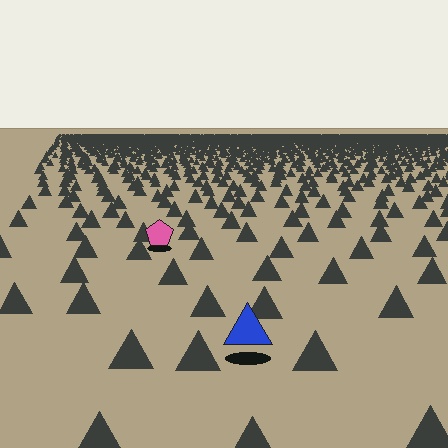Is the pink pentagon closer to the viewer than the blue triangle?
No. The blue triangle is closer — you can tell from the texture gradient: the ground texture is coarser near it.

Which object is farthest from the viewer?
The pink pentagon is farthest from the viewer. It appears smaller and the ground texture around it is denser.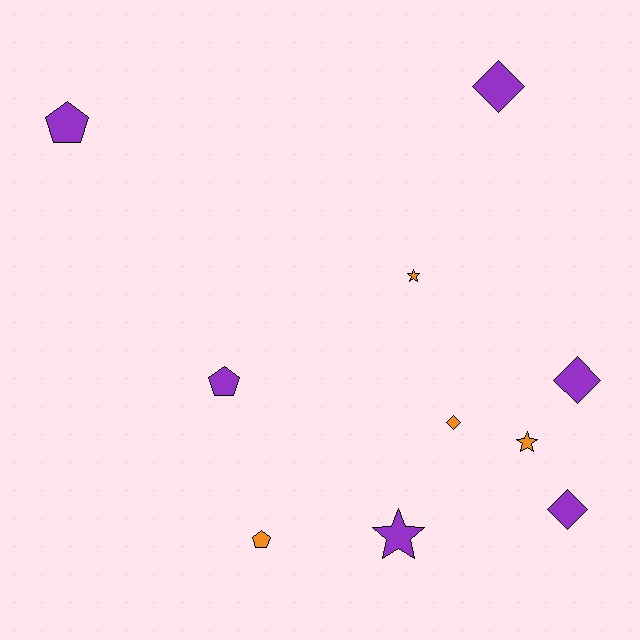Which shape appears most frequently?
Diamond, with 4 objects.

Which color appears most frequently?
Purple, with 6 objects.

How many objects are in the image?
There are 10 objects.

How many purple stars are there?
There is 1 purple star.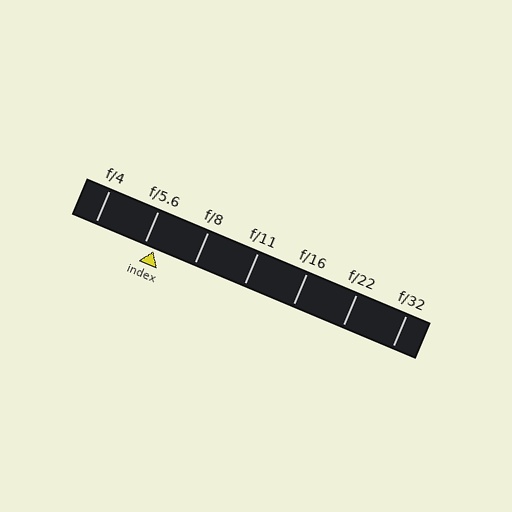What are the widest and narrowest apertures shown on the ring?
The widest aperture shown is f/4 and the narrowest is f/32.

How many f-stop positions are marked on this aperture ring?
There are 7 f-stop positions marked.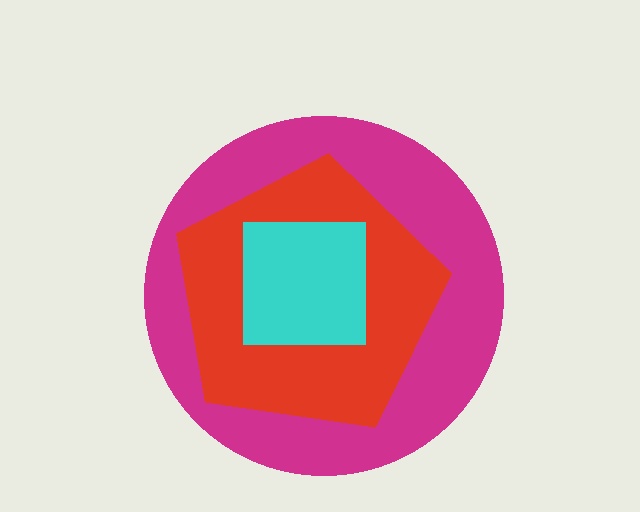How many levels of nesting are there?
3.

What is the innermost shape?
The cyan square.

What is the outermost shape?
The magenta circle.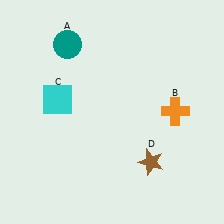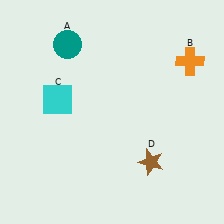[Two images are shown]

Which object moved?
The orange cross (B) moved up.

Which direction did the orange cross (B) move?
The orange cross (B) moved up.